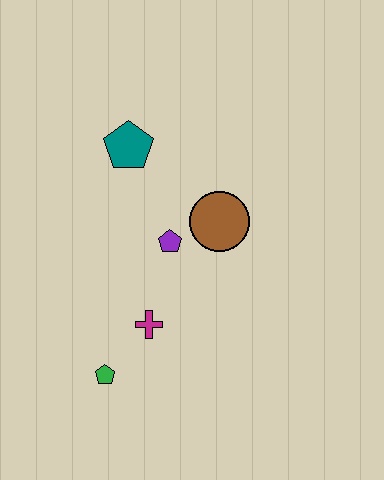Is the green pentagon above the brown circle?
No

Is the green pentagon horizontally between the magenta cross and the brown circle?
No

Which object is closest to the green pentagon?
The magenta cross is closest to the green pentagon.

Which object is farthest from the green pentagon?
The teal pentagon is farthest from the green pentagon.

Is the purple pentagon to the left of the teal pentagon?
No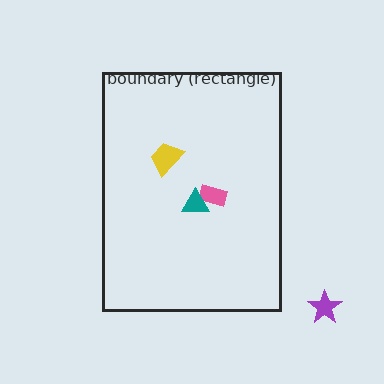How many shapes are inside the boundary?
3 inside, 1 outside.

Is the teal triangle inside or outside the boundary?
Inside.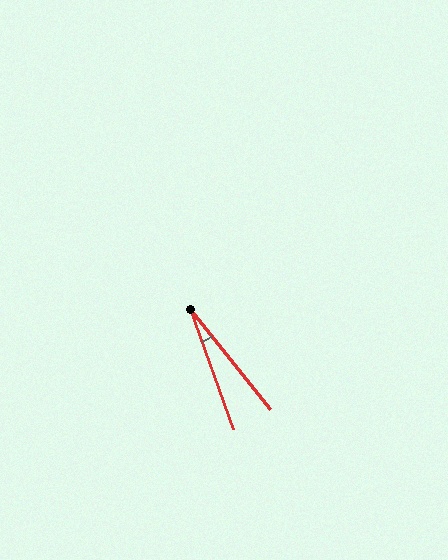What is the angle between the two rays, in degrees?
Approximately 19 degrees.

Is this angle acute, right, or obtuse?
It is acute.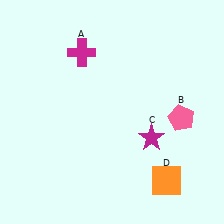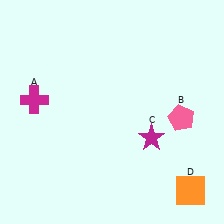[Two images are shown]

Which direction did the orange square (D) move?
The orange square (D) moved right.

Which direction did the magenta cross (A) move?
The magenta cross (A) moved left.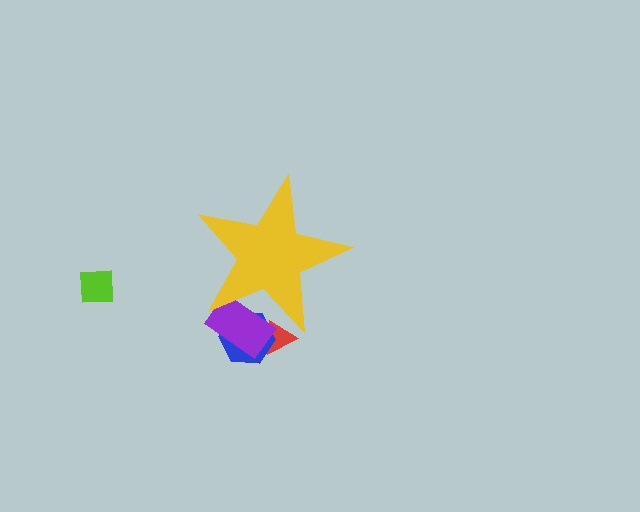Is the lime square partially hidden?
No, the lime square is fully visible.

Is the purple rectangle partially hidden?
Yes, the purple rectangle is partially hidden behind the yellow star.